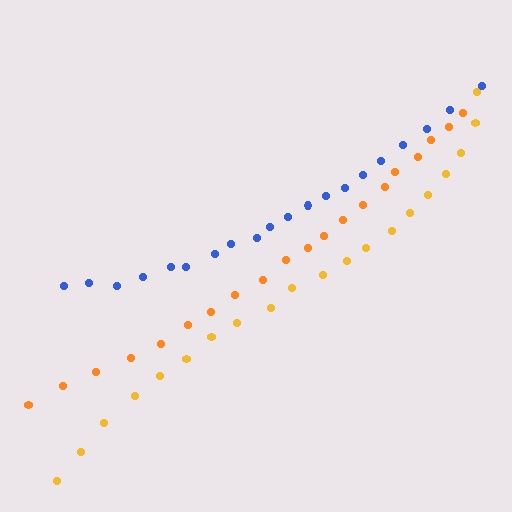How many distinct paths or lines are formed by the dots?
There are 3 distinct paths.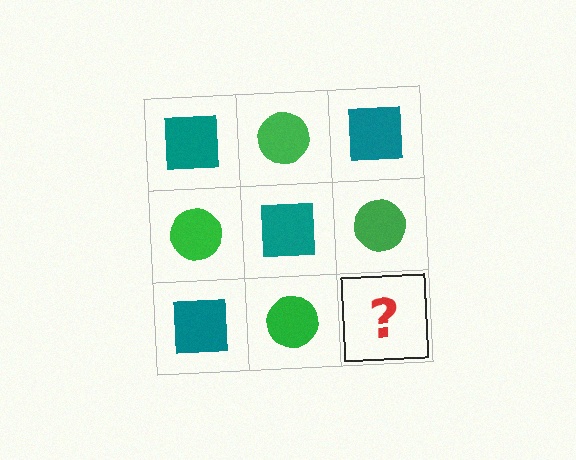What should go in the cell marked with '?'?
The missing cell should contain a teal square.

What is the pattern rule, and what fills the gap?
The rule is that it alternates teal square and green circle in a checkerboard pattern. The gap should be filled with a teal square.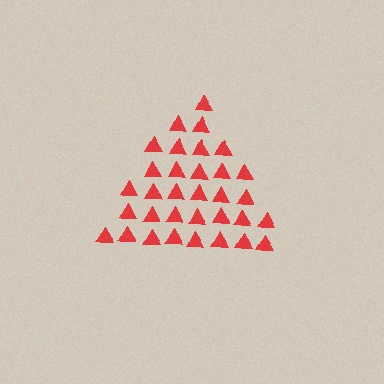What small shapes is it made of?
It is made of small triangles.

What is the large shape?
The large shape is a triangle.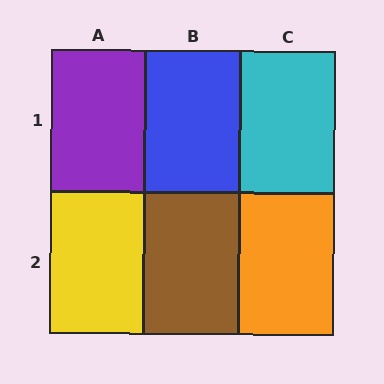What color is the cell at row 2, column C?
Orange.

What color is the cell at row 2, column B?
Brown.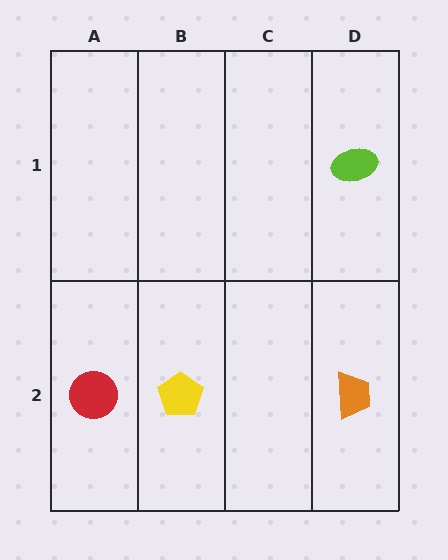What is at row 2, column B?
A yellow pentagon.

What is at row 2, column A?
A red circle.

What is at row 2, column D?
An orange trapezoid.